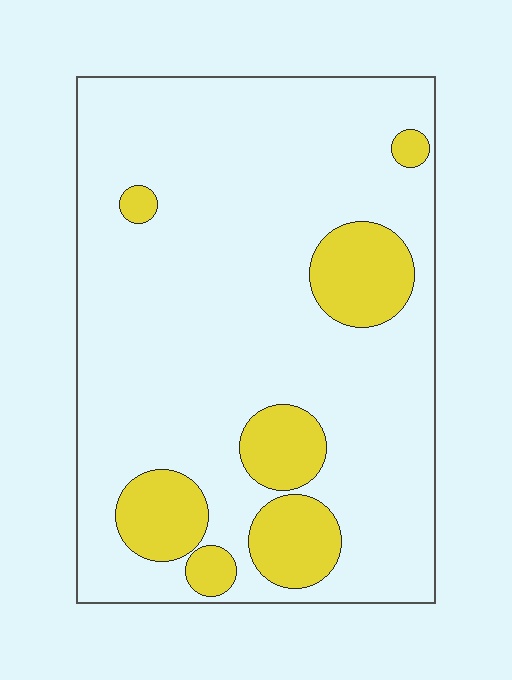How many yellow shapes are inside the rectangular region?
7.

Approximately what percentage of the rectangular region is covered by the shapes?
Approximately 20%.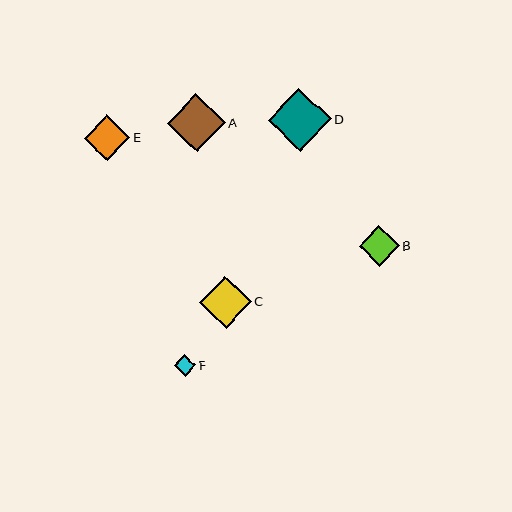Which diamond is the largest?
Diamond D is the largest with a size of approximately 63 pixels.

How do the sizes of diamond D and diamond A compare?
Diamond D and diamond A are approximately the same size.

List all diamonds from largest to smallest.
From largest to smallest: D, A, C, E, B, F.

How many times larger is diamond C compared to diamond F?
Diamond C is approximately 2.4 times the size of diamond F.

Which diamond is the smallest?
Diamond F is the smallest with a size of approximately 22 pixels.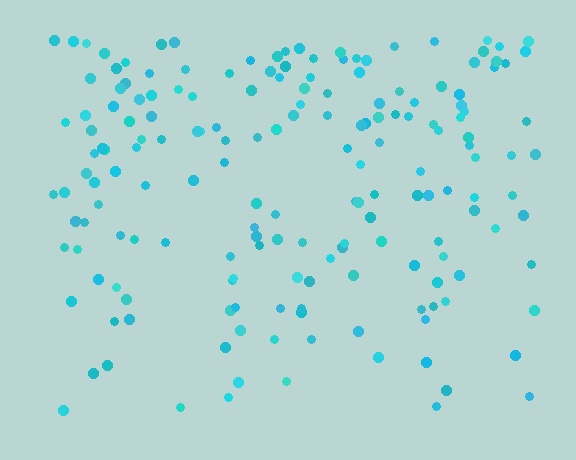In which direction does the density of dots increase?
From bottom to top, with the top side densest.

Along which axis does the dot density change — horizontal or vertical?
Vertical.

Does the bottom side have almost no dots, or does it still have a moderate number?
Still a moderate number, just noticeably fewer than the top.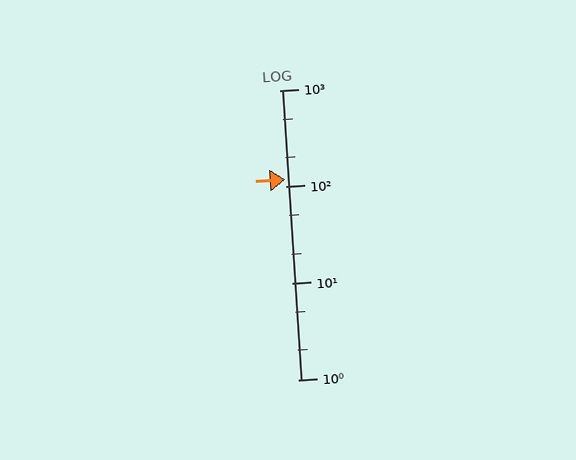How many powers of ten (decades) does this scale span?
The scale spans 3 decades, from 1 to 1000.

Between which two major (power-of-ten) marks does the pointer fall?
The pointer is between 100 and 1000.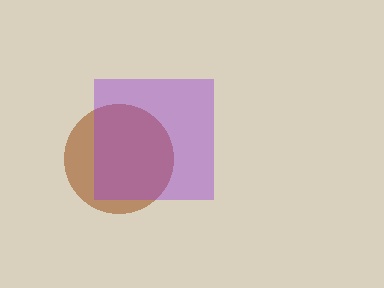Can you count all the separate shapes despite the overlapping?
Yes, there are 2 separate shapes.